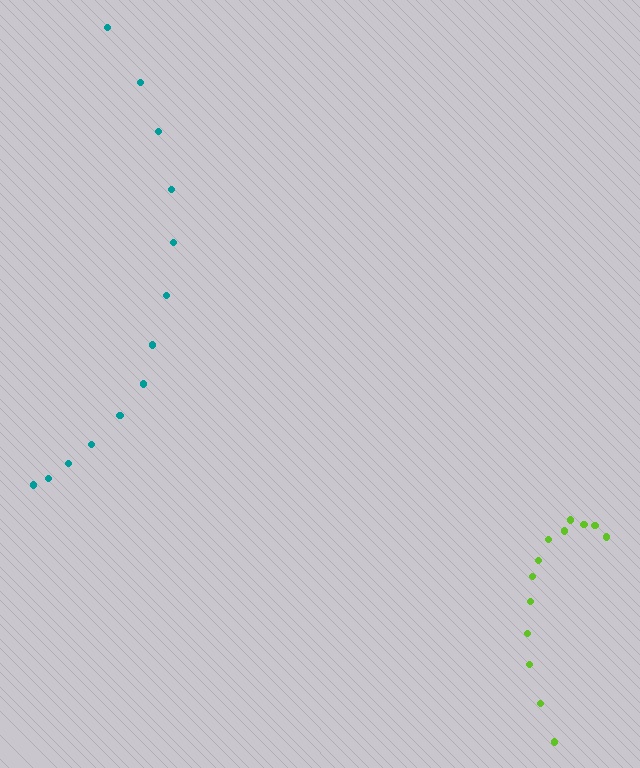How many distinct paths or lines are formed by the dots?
There are 2 distinct paths.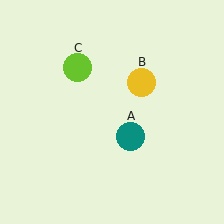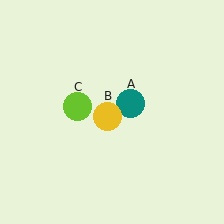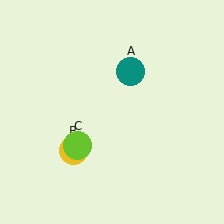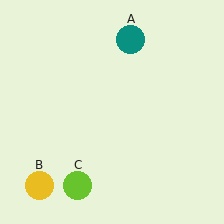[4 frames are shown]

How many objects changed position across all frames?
3 objects changed position: teal circle (object A), yellow circle (object B), lime circle (object C).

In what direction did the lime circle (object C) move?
The lime circle (object C) moved down.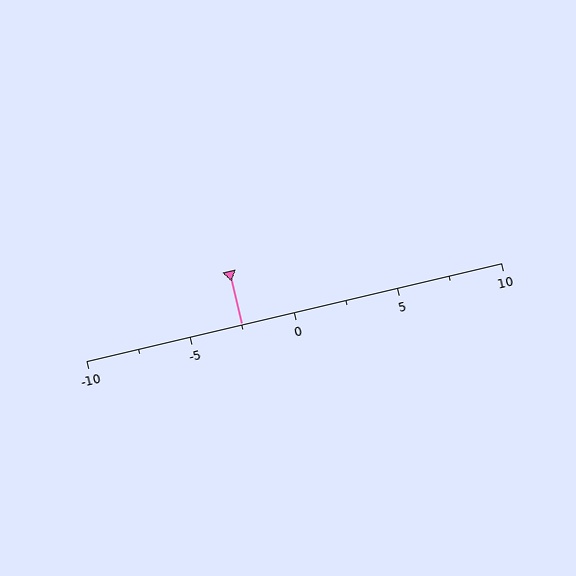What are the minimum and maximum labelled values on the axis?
The axis runs from -10 to 10.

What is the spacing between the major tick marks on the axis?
The major ticks are spaced 5 apart.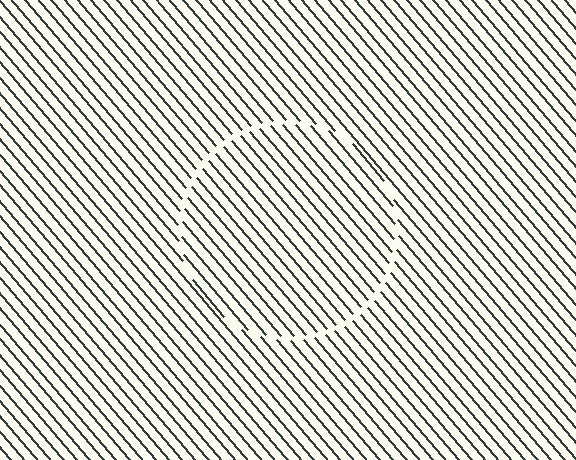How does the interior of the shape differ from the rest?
The interior of the shape contains the same grating, shifted by half a period — the contour is defined by the phase discontinuity where line-ends from the inner and outer gratings abut.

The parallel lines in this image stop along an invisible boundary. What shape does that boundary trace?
An illusory circle. The interior of the shape contains the same grating, shifted by half a period — the contour is defined by the phase discontinuity where line-ends from the inner and outer gratings abut.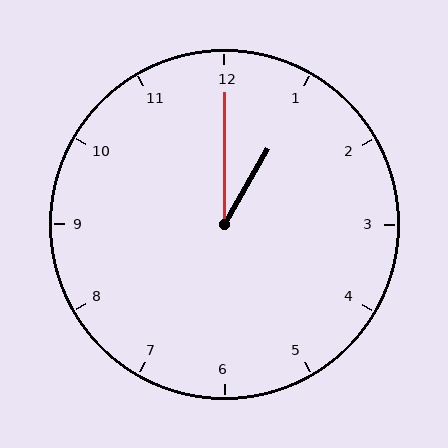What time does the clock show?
1:00.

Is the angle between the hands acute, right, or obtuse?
It is acute.